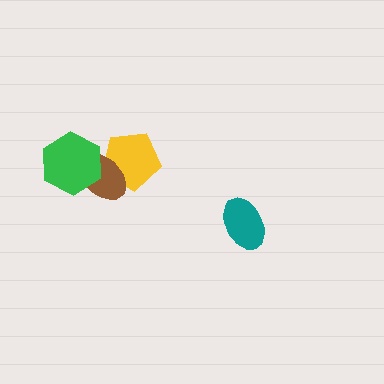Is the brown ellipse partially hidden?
Yes, it is partially covered by another shape.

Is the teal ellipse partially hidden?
No, no other shape covers it.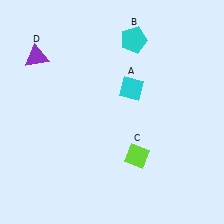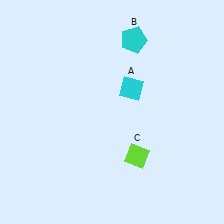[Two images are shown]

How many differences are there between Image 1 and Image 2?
There is 1 difference between the two images.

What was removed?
The purple triangle (D) was removed in Image 2.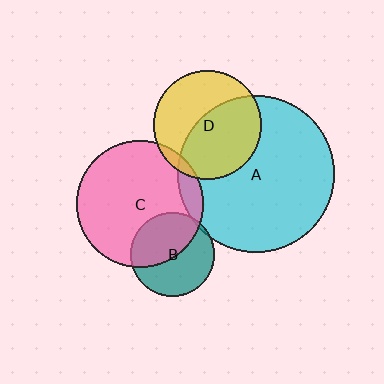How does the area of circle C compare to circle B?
Approximately 2.3 times.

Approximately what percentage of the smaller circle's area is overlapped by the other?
Approximately 5%.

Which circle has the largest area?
Circle A (cyan).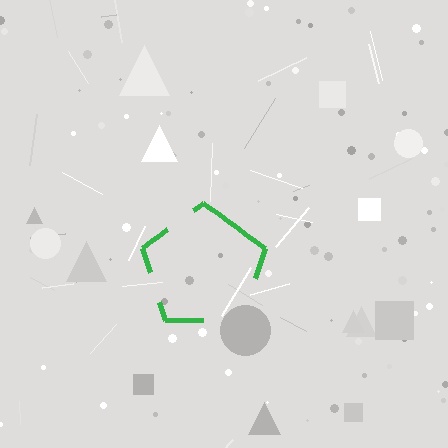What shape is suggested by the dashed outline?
The dashed outline suggests a pentagon.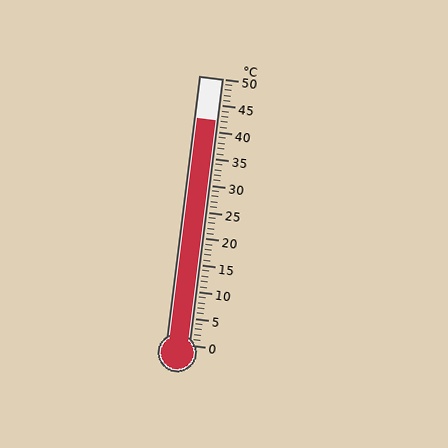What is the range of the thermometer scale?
The thermometer scale ranges from 0°C to 50°C.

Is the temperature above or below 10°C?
The temperature is above 10°C.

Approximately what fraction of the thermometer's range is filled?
The thermometer is filled to approximately 85% of its range.